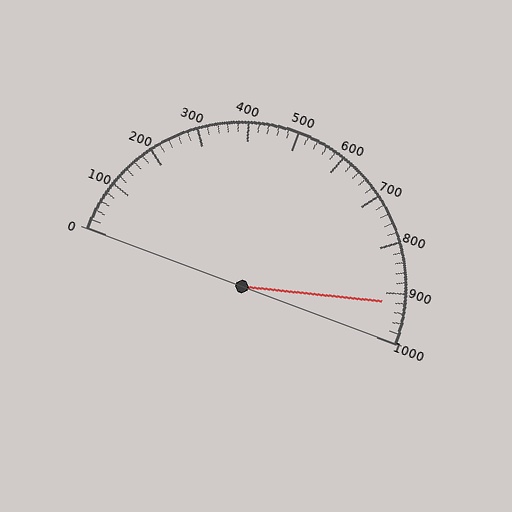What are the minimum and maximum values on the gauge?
The gauge ranges from 0 to 1000.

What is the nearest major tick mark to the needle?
The nearest major tick mark is 900.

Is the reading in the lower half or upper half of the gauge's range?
The reading is in the upper half of the range (0 to 1000).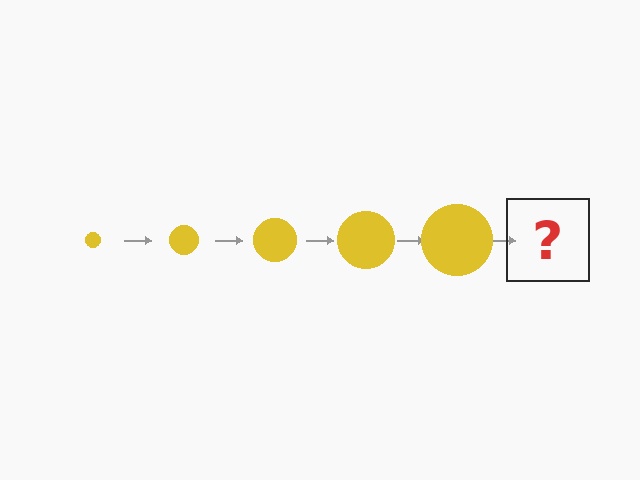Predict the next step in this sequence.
The next step is a yellow circle, larger than the previous one.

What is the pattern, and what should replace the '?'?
The pattern is that the circle gets progressively larger each step. The '?' should be a yellow circle, larger than the previous one.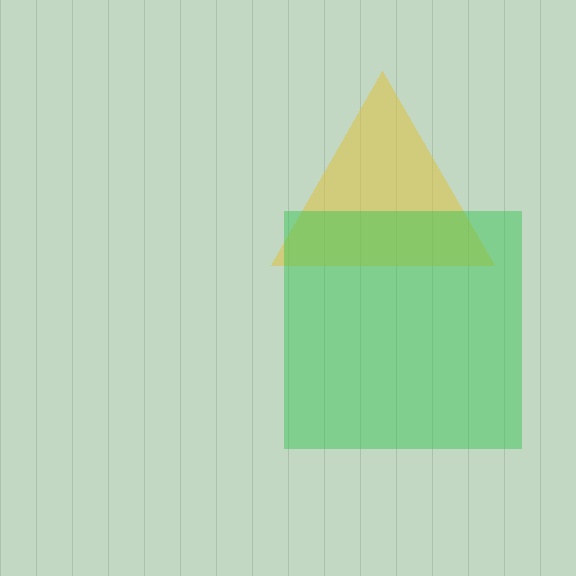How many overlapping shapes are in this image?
There are 2 overlapping shapes in the image.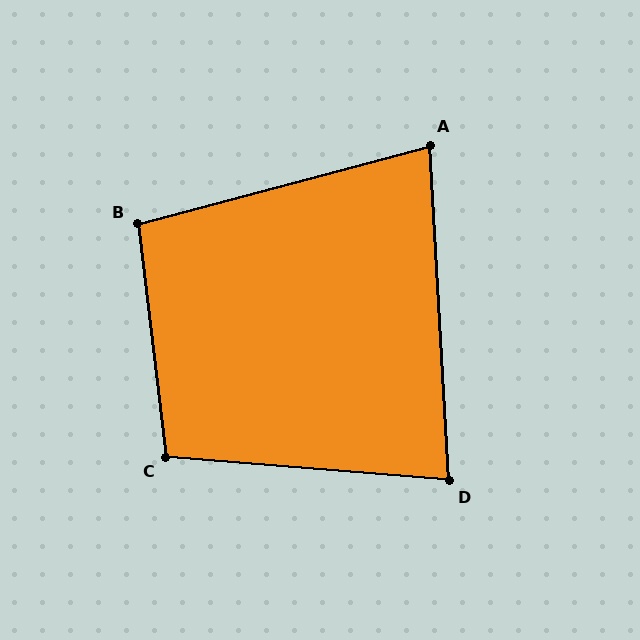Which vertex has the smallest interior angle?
A, at approximately 78 degrees.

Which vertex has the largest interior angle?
C, at approximately 102 degrees.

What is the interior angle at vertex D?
Approximately 82 degrees (acute).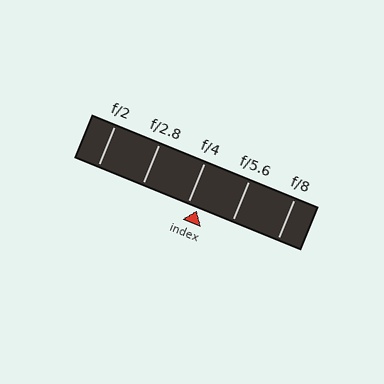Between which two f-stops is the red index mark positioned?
The index mark is between f/4 and f/5.6.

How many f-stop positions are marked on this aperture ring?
There are 5 f-stop positions marked.